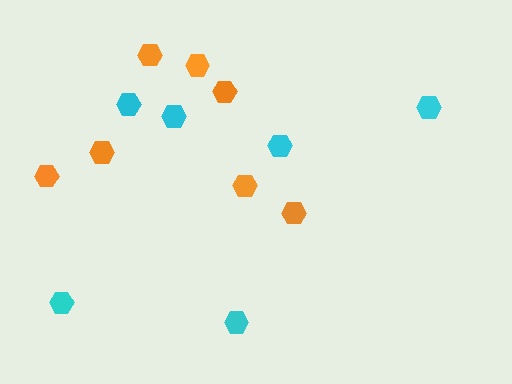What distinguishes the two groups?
There are 2 groups: one group of cyan hexagons (6) and one group of orange hexagons (7).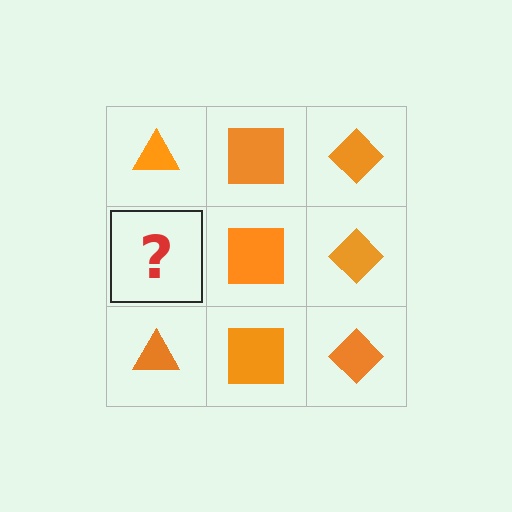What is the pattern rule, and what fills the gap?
The rule is that each column has a consistent shape. The gap should be filled with an orange triangle.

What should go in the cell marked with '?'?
The missing cell should contain an orange triangle.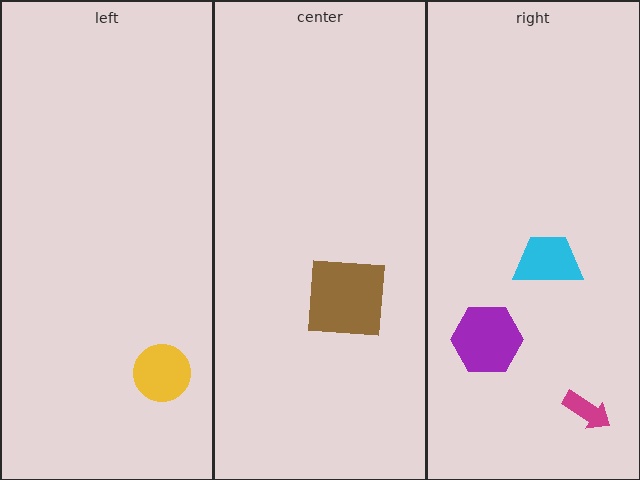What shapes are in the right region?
The purple hexagon, the magenta arrow, the cyan trapezoid.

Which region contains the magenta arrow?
The right region.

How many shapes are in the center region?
1.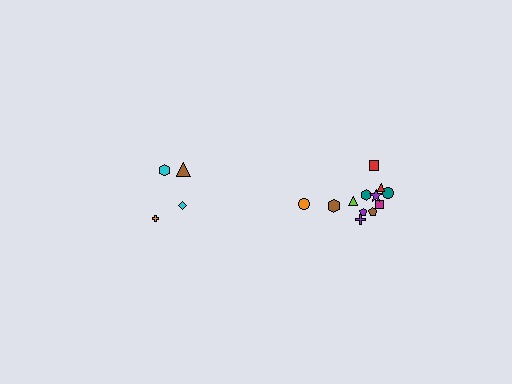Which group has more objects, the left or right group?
The right group.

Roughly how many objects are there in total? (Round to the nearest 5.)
Roughly 15 objects in total.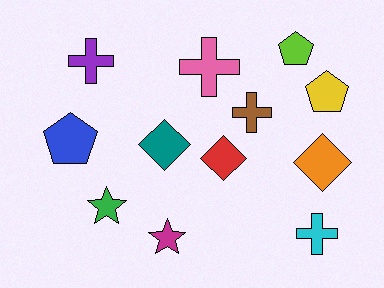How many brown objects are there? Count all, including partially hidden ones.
There is 1 brown object.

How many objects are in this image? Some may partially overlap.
There are 12 objects.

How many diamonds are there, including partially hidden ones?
There are 3 diamonds.